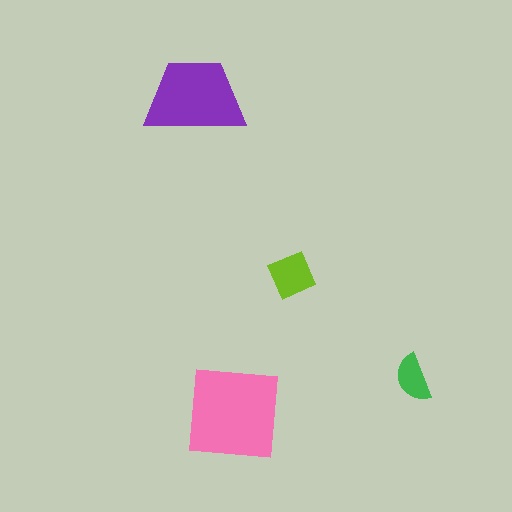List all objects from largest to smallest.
The pink square, the purple trapezoid, the lime diamond, the green semicircle.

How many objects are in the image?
There are 4 objects in the image.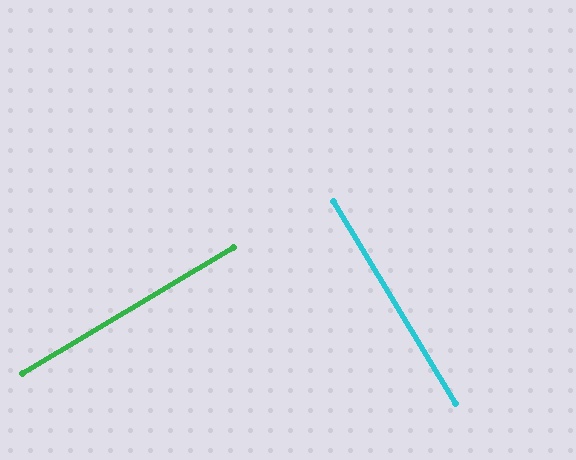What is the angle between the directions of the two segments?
Approximately 90 degrees.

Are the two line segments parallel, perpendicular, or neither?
Perpendicular — they meet at approximately 90°.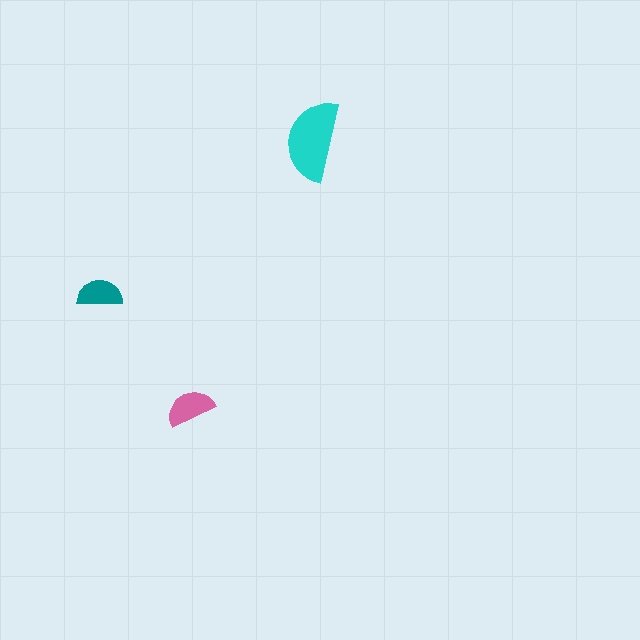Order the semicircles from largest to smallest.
the cyan one, the pink one, the teal one.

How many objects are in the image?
There are 3 objects in the image.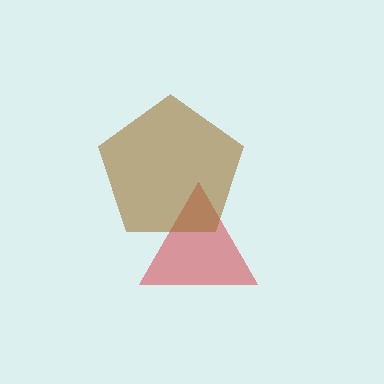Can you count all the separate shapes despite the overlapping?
Yes, there are 2 separate shapes.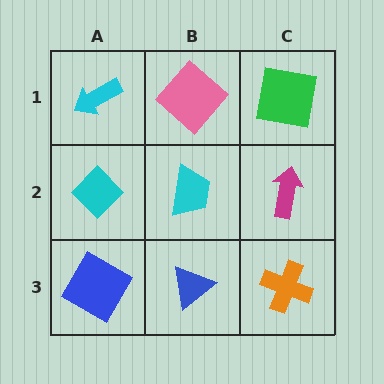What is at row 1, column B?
A pink diamond.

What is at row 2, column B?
A cyan trapezoid.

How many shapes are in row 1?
3 shapes.